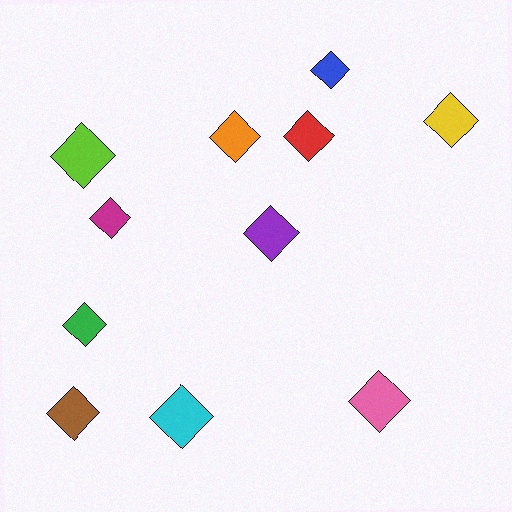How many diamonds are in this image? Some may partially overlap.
There are 11 diamonds.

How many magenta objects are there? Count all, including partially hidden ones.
There is 1 magenta object.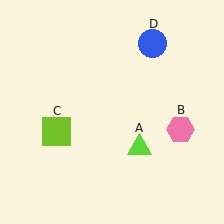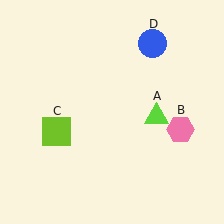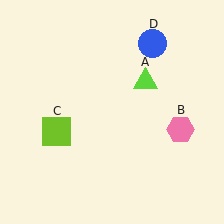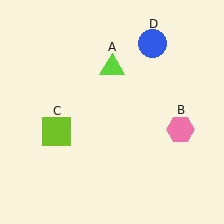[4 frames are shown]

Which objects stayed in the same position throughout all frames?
Pink hexagon (object B) and lime square (object C) and blue circle (object D) remained stationary.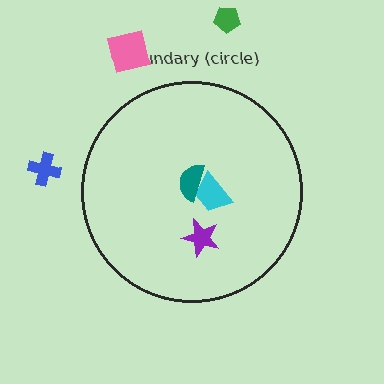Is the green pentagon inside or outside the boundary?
Outside.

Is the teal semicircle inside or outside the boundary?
Inside.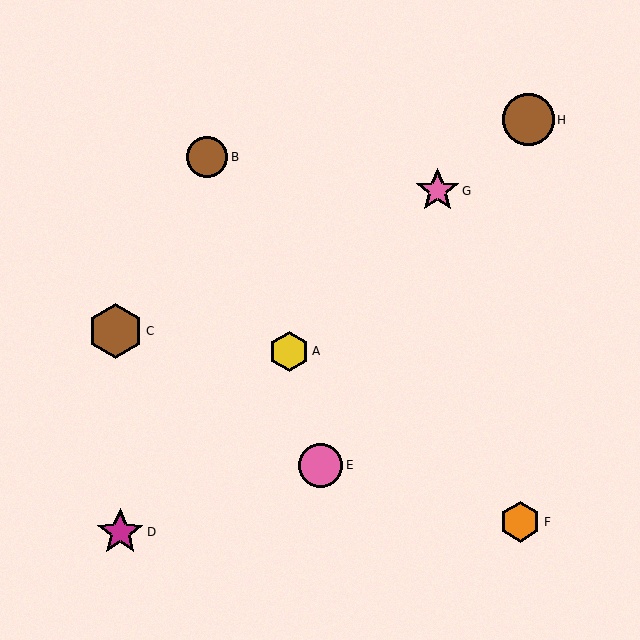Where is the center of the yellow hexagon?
The center of the yellow hexagon is at (289, 351).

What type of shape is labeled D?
Shape D is a magenta star.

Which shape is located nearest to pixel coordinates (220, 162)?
The brown circle (labeled B) at (207, 157) is nearest to that location.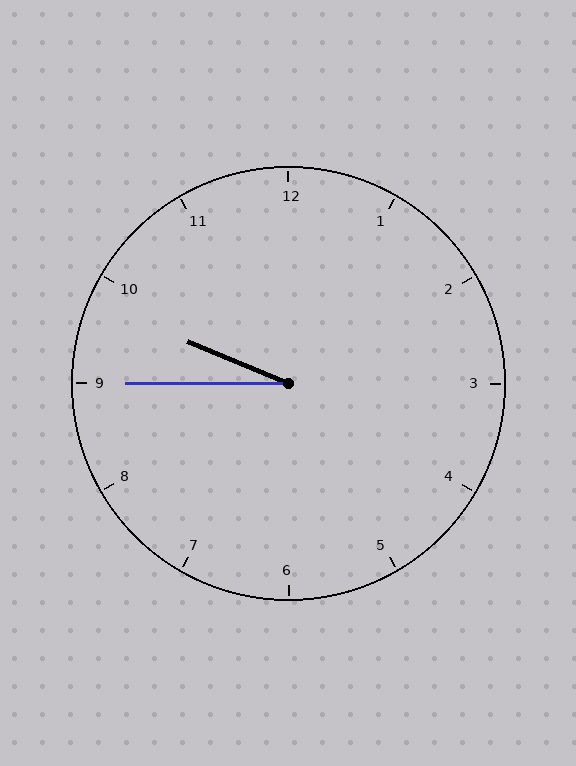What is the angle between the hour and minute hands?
Approximately 22 degrees.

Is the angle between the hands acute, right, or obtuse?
It is acute.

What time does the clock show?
9:45.